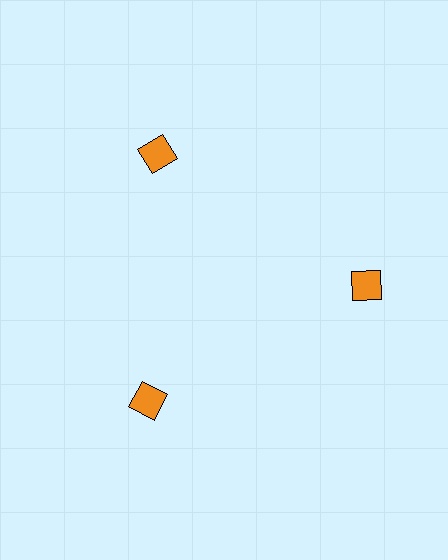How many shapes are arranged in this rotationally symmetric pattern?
There are 3 shapes, arranged in 3 groups of 1.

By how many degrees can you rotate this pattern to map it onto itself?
The pattern maps onto itself every 120 degrees of rotation.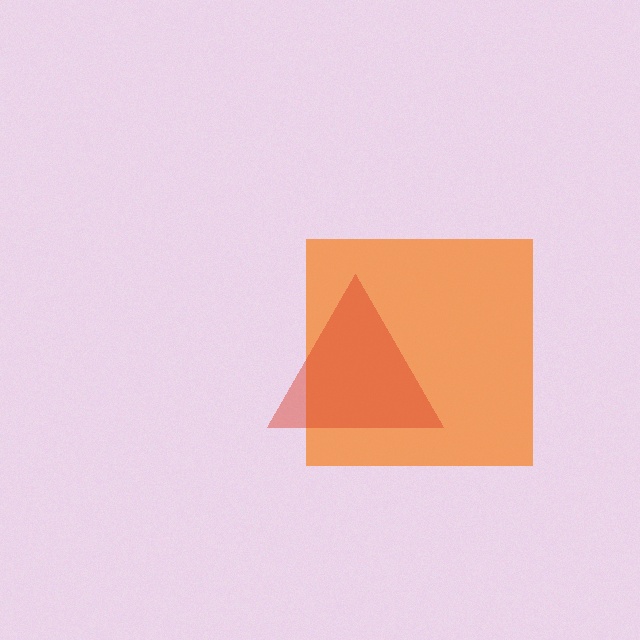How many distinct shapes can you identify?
There are 2 distinct shapes: an orange square, a red triangle.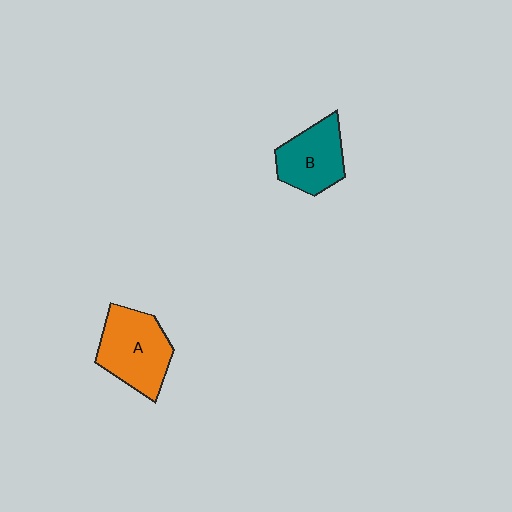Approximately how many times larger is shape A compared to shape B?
Approximately 1.2 times.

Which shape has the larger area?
Shape A (orange).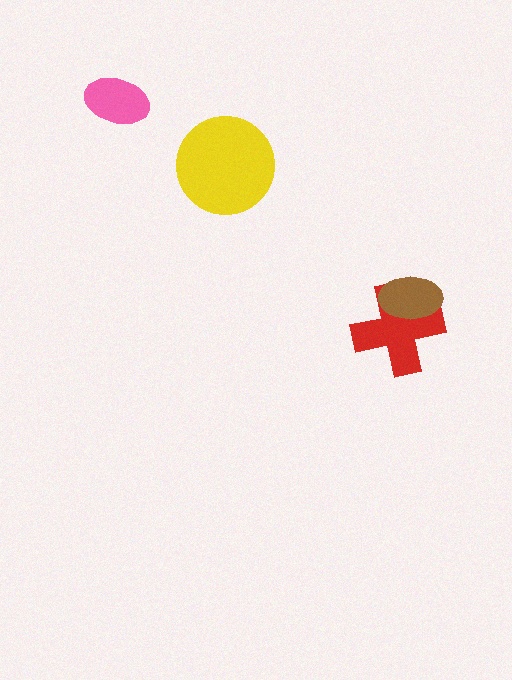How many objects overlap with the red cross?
1 object overlaps with the red cross.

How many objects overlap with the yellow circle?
0 objects overlap with the yellow circle.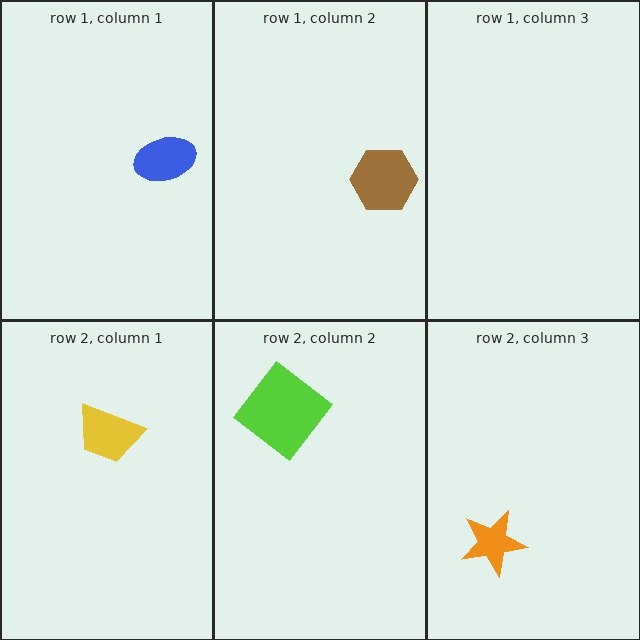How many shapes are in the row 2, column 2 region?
1.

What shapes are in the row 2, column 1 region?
The yellow trapezoid.